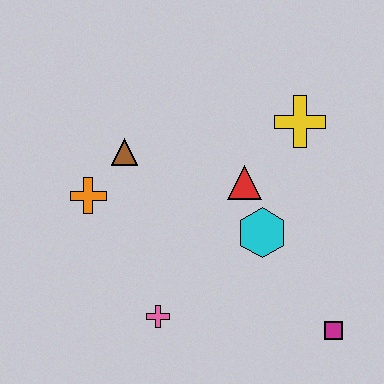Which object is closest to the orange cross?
The brown triangle is closest to the orange cross.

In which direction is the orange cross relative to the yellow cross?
The orange cross is to the left of the yellow cross.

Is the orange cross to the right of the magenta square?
No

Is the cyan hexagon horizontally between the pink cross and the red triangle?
No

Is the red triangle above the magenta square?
Yes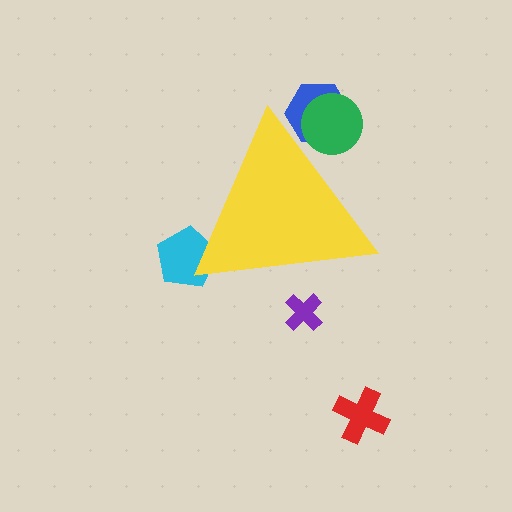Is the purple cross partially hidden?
Yes, the purple cross is partially hidden behind the yellow triangle.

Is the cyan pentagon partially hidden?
Yes, the cyan pentagon is partially hidden behind the yellow triangle.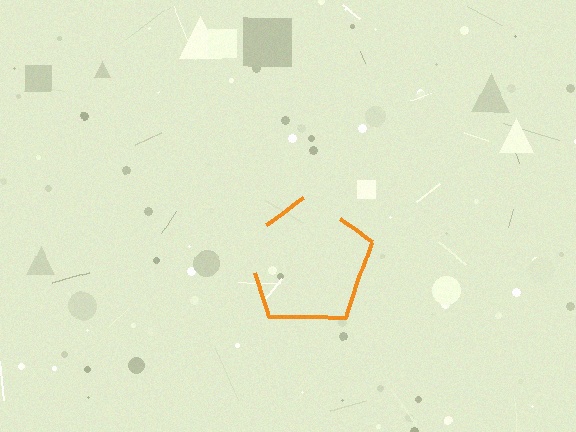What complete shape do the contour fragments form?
The contour fragments form a pentagon.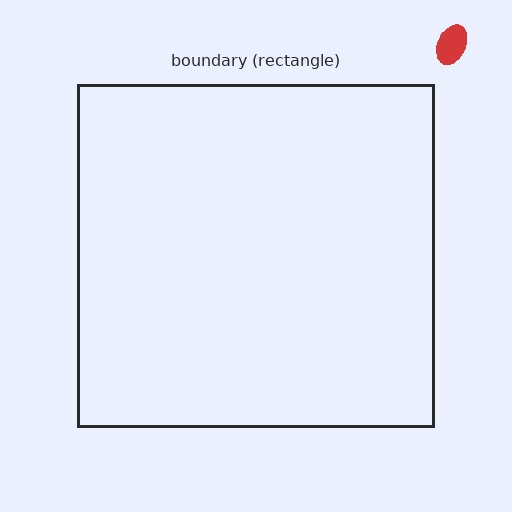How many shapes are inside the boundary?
0 inside, 1 outside.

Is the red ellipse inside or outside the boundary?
Outside.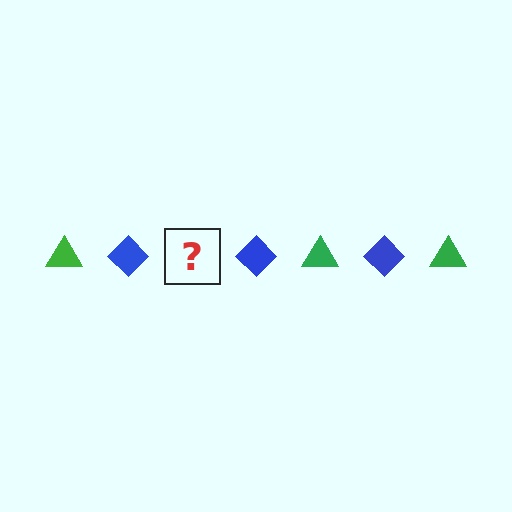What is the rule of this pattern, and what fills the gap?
The rule is that the pattern alternates between green triangle and blue diamond. The gap should be filled with a green triangle.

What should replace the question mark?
The question mark should be replaced with a green triangle.